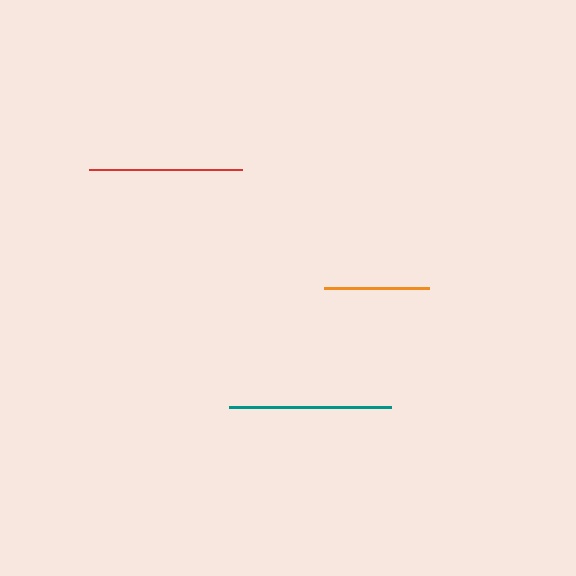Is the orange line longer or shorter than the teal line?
The teal line is longer than the orange line.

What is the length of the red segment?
The red segment is approximately 153 pixels long.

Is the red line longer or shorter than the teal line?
The teal line is longer than the red line.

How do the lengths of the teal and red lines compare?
The teal and red lines are approximately the same length.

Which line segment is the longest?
The teal line is the longest at approximately 162 pixels.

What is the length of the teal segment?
The teal segment is approximately 162 pixels long.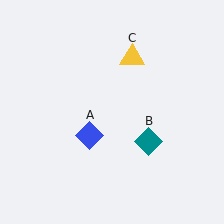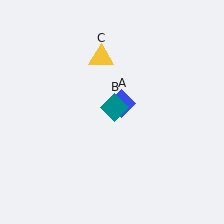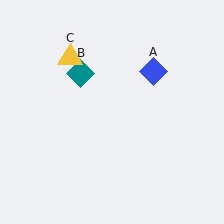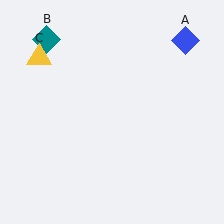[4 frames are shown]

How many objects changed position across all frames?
3 objects changed position: blue diamond (object A), teal diamond (object B), yellow triangle (object C).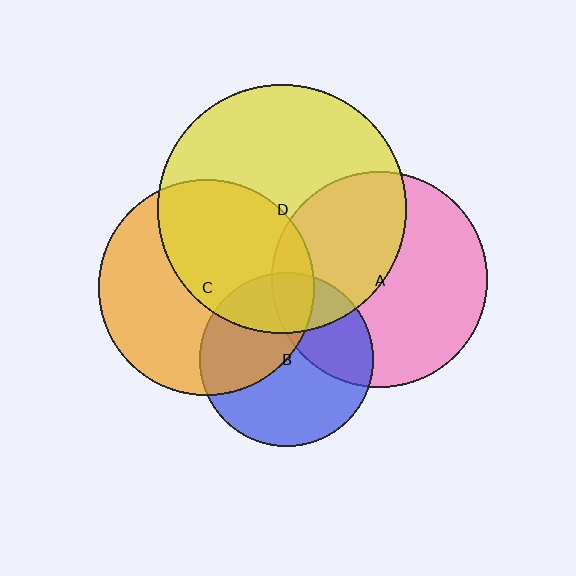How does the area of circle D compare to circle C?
Approximately 1.3 times.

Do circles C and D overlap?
Yes.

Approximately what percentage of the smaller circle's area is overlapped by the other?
Approximately 50%.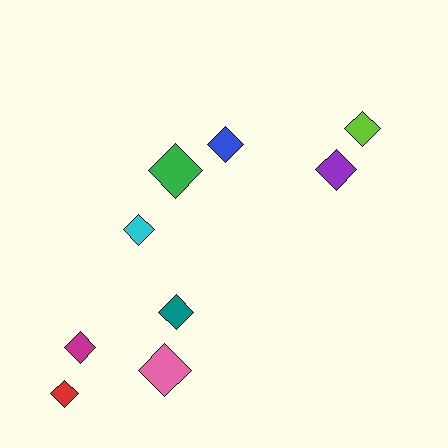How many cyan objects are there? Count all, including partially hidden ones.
There is 1 cyan object.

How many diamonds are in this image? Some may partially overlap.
There are 9 diamonds.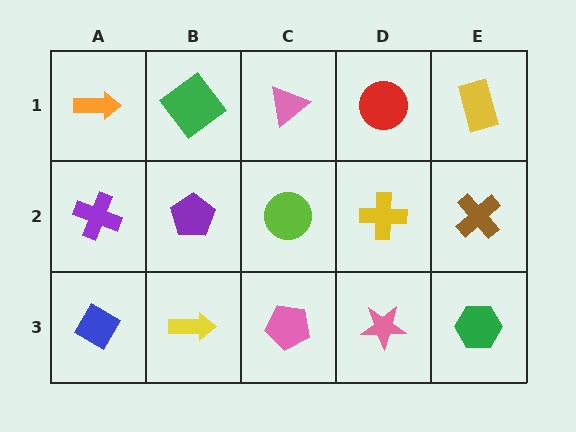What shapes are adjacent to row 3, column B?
A purple pentagon (row 2, column B), a blue diamond (row 3, column A), a pink pentagon (row 3, column C).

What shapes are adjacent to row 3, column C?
A lime circle (row 2, column C), a yellow arrow (row 3, column B), a pink star (row 3, column D).